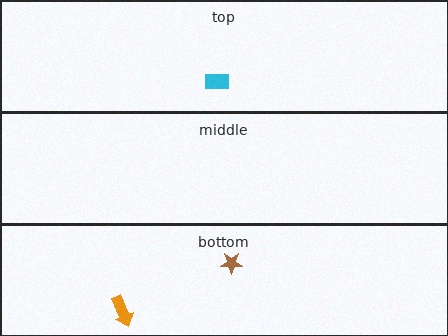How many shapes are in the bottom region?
2.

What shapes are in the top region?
The cyan rectangle.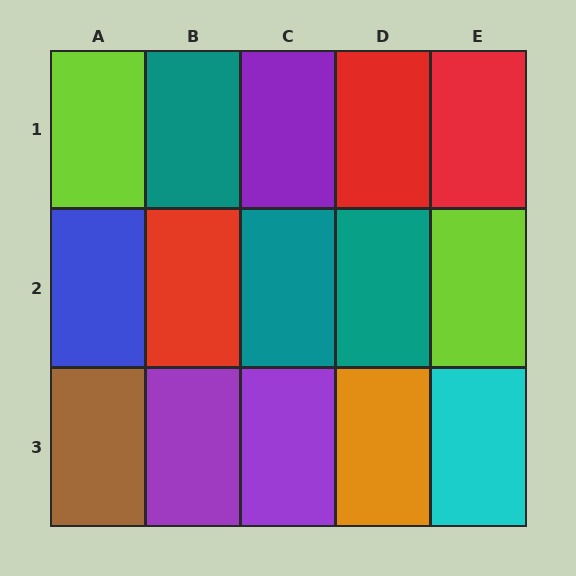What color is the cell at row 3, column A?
Brown.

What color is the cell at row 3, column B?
Purple.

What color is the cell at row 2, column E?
Lime.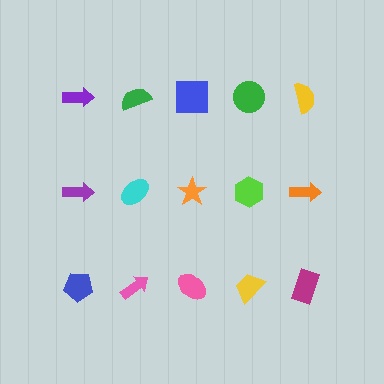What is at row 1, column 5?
A yellow semicircle.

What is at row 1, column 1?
A purple arrow.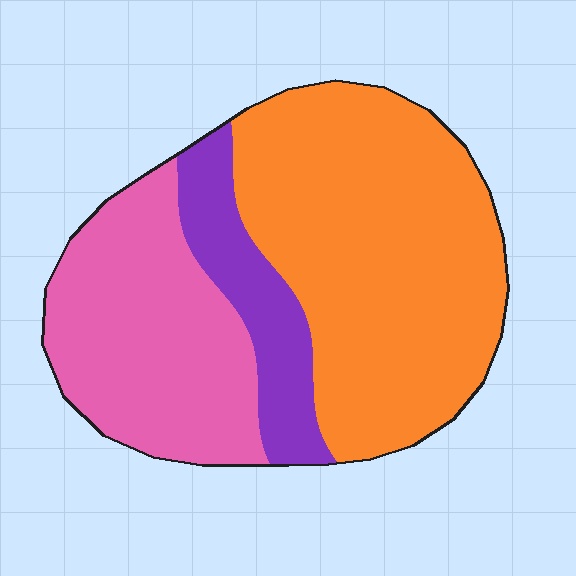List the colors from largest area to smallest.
From largest to smallest: orange, pink, purple.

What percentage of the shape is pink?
Pink covers 32% of the shape.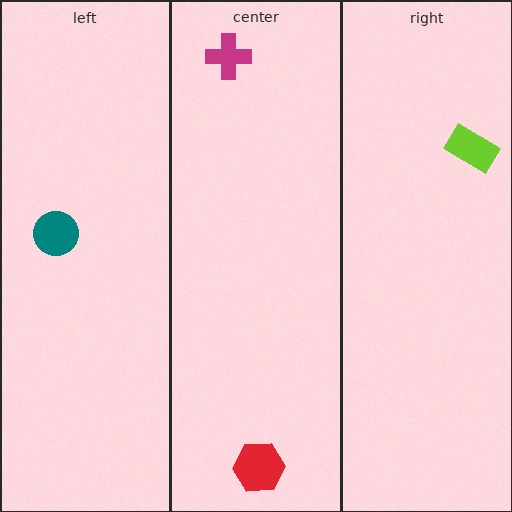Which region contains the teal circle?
The left region.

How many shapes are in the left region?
1.